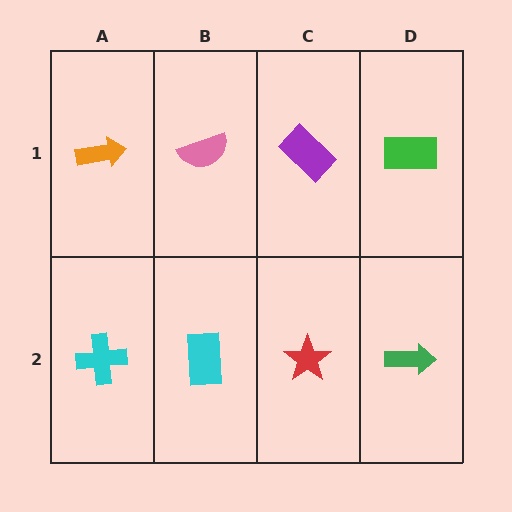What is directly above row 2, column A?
An orange arrow.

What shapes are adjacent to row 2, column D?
A green rectangle (row 1, column D), a red star (row 2, column C).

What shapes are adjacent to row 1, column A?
A cyan cross (row 2, column A), a pink semicircle (row 1, column B).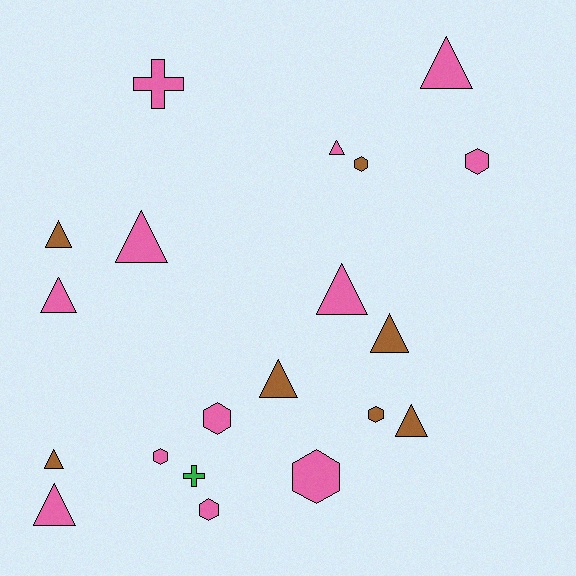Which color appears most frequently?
Pink, with 12 objects.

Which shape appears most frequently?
Triangle, with 11 objects.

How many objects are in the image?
There are 20 objects.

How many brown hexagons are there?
There are 2 brown hexagons.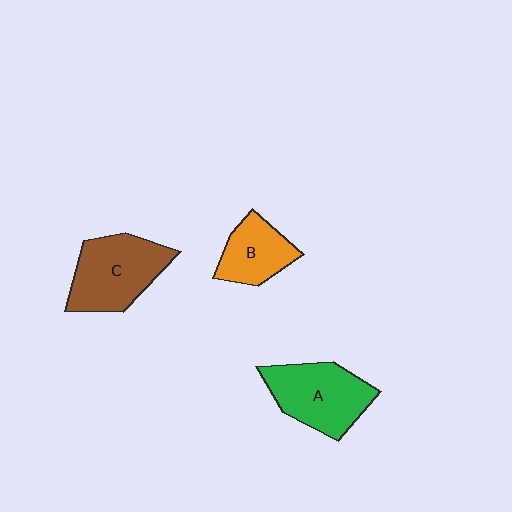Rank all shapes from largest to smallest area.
From largest to smallest: C (brown), A (green), B (orange).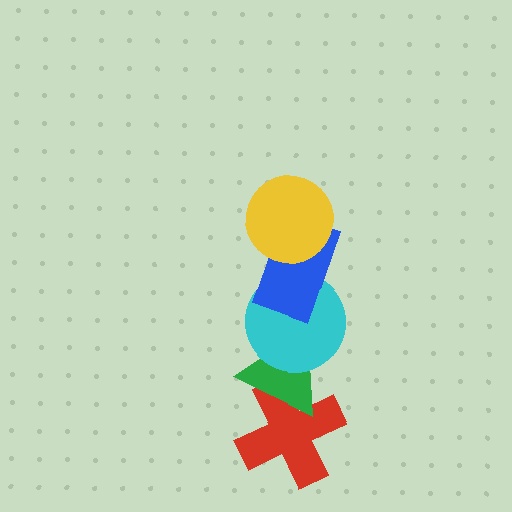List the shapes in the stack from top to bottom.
From top to bottom: the yellow circle, the blue rectangle, the cyan circle, the green triangle, the red cross.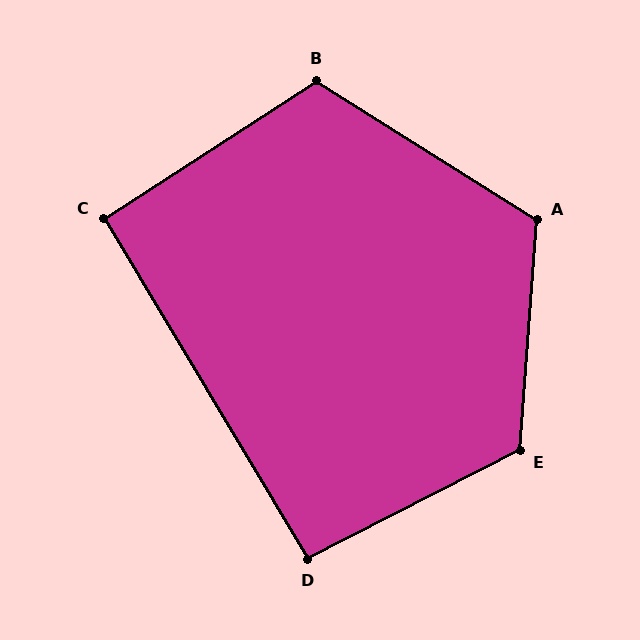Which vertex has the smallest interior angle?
C, at approximately 92 degrees.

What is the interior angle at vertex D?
Approximately 94 degrees (approximately right).